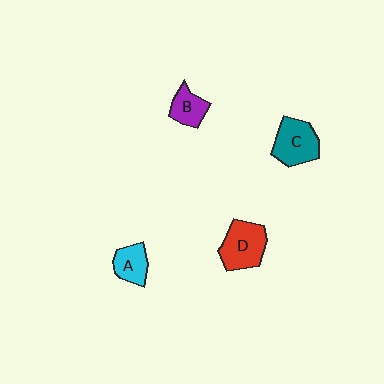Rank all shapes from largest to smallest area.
From largest to smallest: D (red), C (teal), A (cyan), B (purple).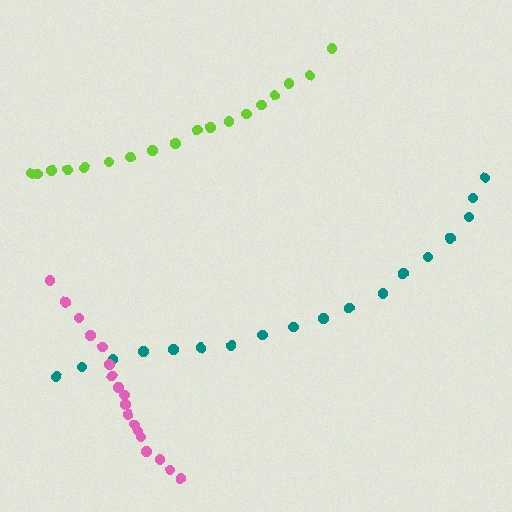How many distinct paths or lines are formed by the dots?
There are 3 distinct paths.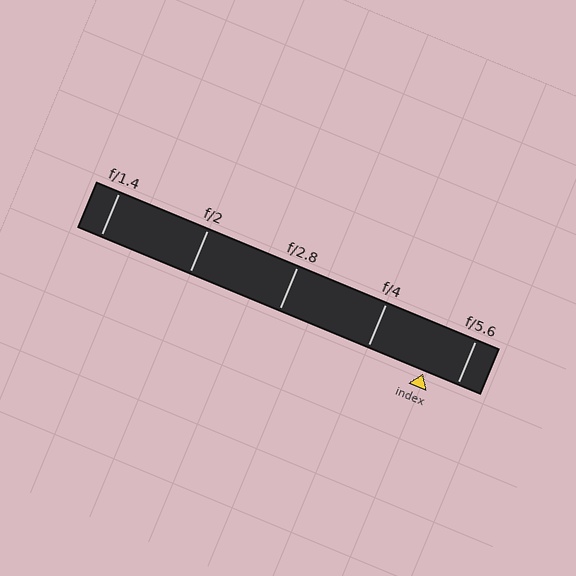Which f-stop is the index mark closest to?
The index mark is closest to f/5.6.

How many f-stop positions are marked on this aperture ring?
There are 5 f-stop positions marked.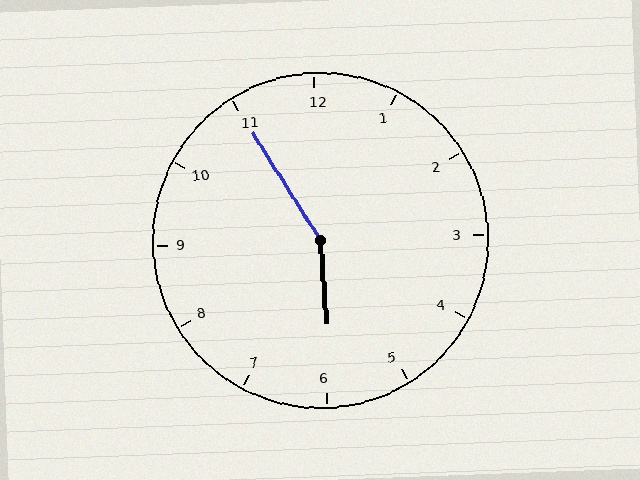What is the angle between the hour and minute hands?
Approximately 152 degrees.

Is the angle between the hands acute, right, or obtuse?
It is obtuse.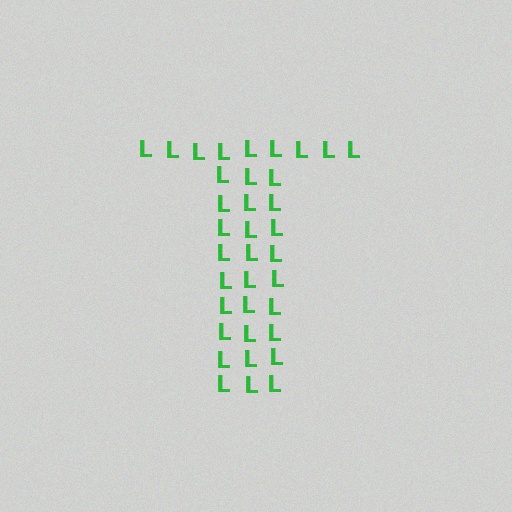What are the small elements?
The small elements are letter L's.